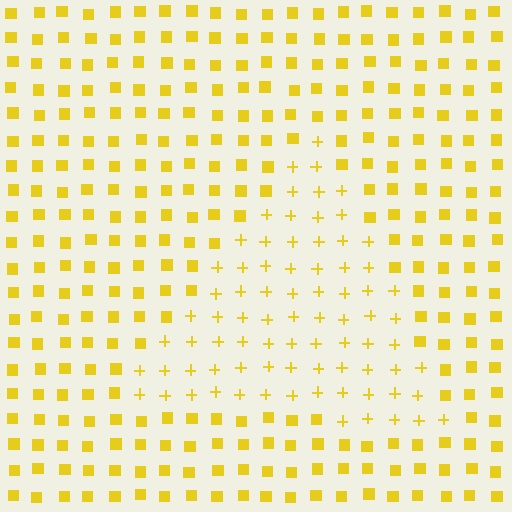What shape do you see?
I see a triangle.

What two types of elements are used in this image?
The image uses plus signs inside the triangle region and squares outside it.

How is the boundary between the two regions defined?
The boundary is defined by a change in element shape: plus signs inside vs. squares outside. All elements share the same color and spacing.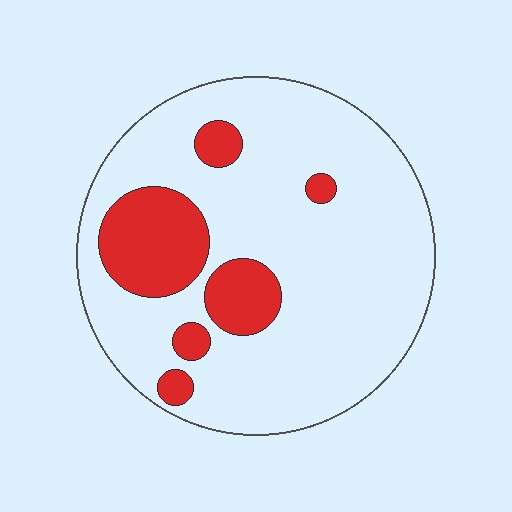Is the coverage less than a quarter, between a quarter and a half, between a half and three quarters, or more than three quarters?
Less than a quarter.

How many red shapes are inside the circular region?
6.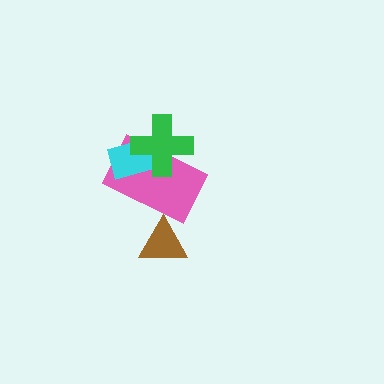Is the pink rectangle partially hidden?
Yes, it is partially covered by another shape.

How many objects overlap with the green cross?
2 objects overlap with the green cross.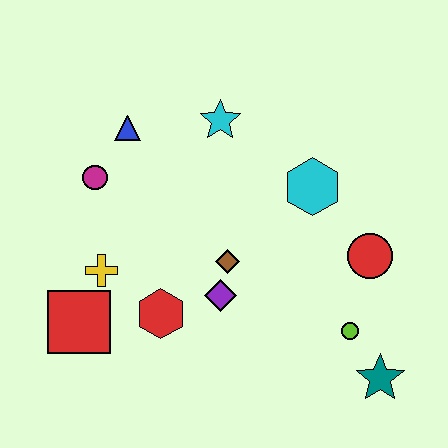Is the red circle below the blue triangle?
Yes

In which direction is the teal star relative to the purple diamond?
The teal star is to the right of the purple diamond.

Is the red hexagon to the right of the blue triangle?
Yes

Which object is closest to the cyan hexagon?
The red circle is closest to the cyan hexagon.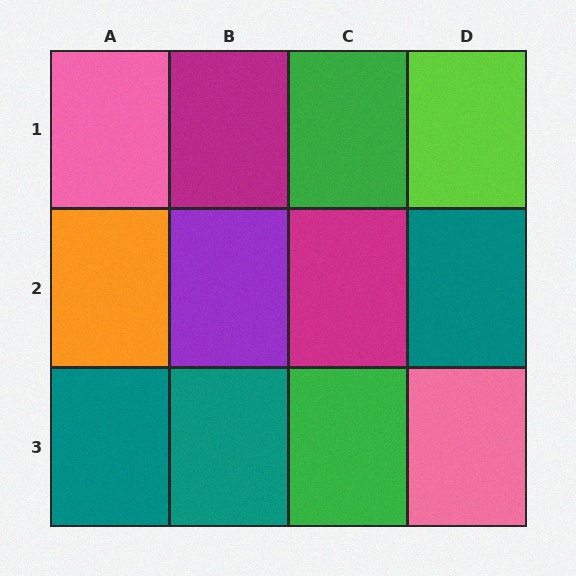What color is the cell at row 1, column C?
Green.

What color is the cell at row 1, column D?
Lime.